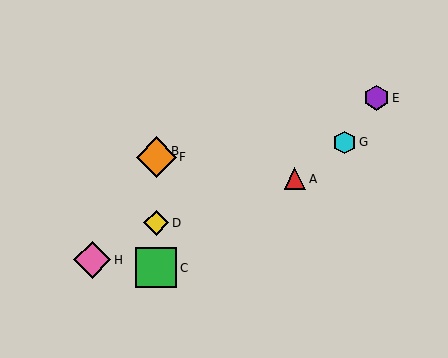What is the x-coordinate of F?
Object F is at x≈156.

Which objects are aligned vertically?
Objects B, C, D, F are aligned vertically.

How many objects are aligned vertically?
4 objects (B, C, D, F) are aligned vertically.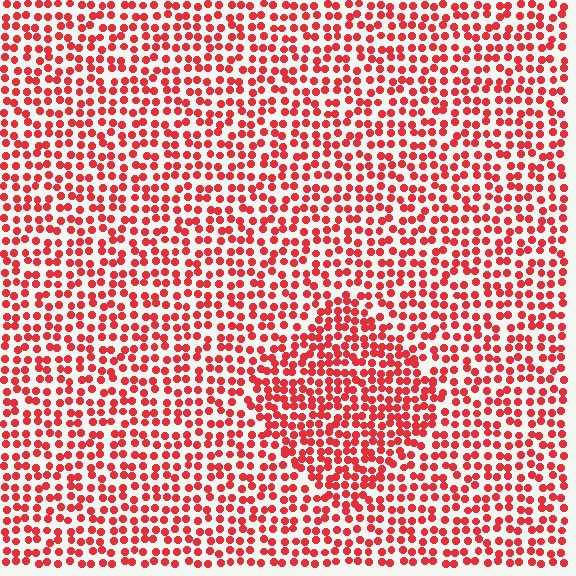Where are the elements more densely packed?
The elements are more densely packed inside the diamond boundary.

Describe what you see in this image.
The image contains small red elements arranged at two different densities. A diamond-shaped region is visible where the elements are more densely packed than the surrounding area.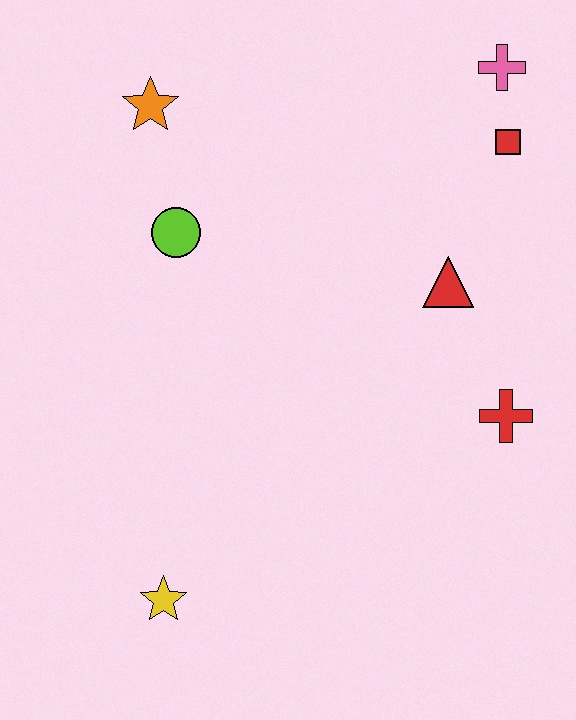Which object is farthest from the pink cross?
The yellow star is farthest from the pink cross.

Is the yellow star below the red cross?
Yes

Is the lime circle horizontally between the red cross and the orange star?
Yes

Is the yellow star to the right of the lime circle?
No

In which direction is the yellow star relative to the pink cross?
The yellow star is below the pink cross.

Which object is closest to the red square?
The pink cross is closest to the red square.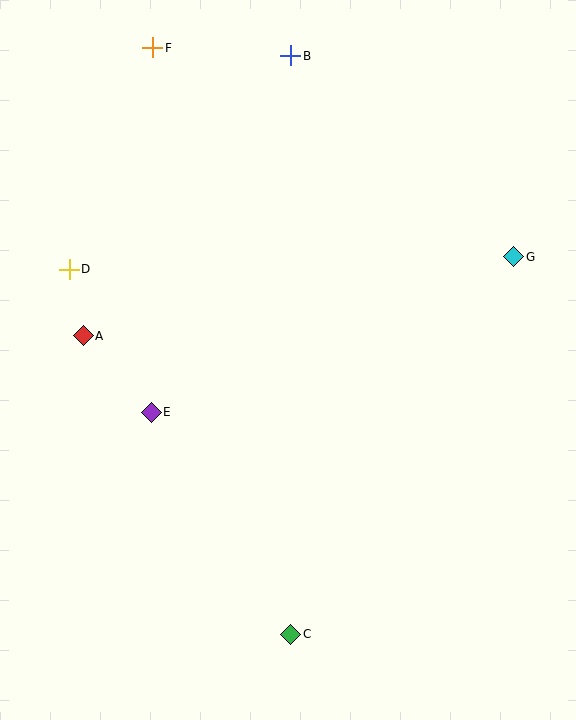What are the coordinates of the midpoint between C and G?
The midpoint between C and G is at (402, 446).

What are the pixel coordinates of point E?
Point E is at (151, 412).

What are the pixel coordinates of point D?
Point D is at (69, 269).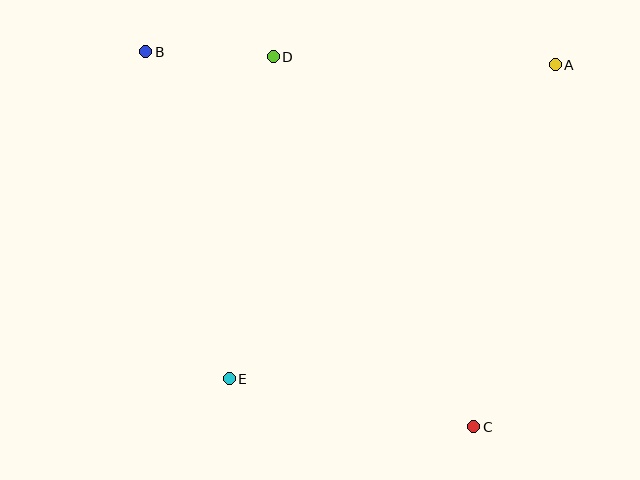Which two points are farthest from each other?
Points B and C are farthest from each other.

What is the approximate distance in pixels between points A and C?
The distance between A and C is approximately 371 pixels.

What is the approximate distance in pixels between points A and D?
The distance between A and D is approximately 282 pixels.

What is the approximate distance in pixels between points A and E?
The distance between A and E is approximately 452 pixels.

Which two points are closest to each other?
Points B and D are closest to each other.